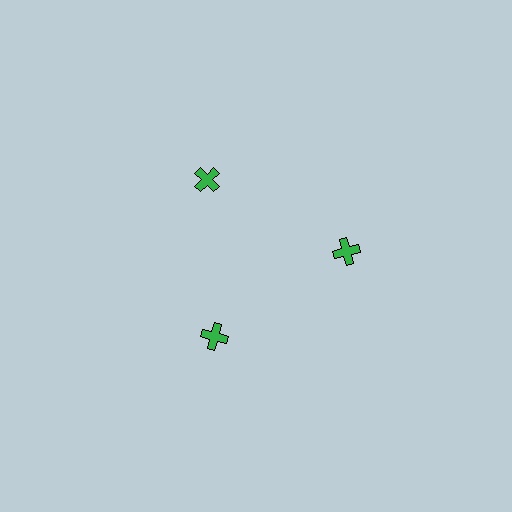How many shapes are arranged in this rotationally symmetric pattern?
There are 3 shapes, arranged in 3 groups of 1.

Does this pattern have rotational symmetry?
Yes, this pattern has 3-fold rotational symmetry. It looks the same after rotating 120 degrees around the center.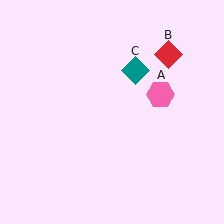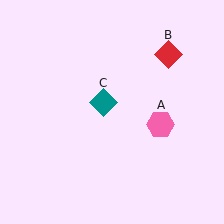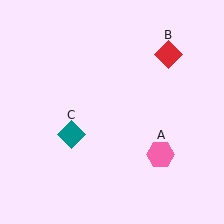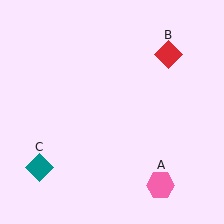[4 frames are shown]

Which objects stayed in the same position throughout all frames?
Red diamond (object B) remained stationary.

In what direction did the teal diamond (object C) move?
The teal diamond (object C) moved down and to the left.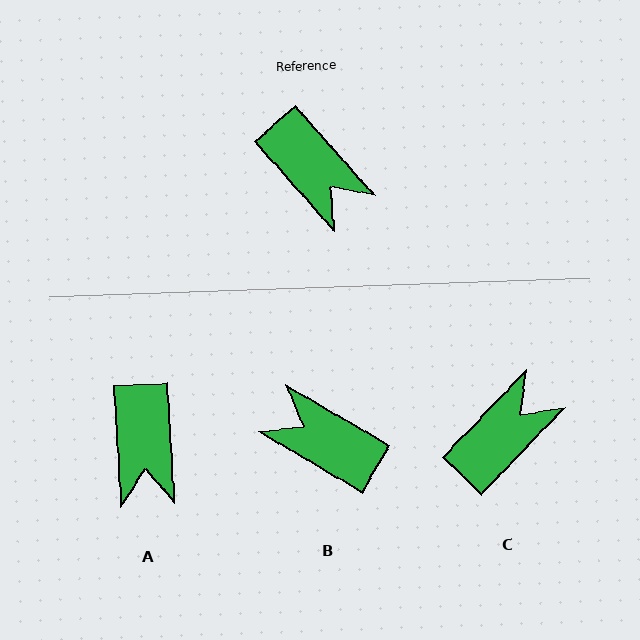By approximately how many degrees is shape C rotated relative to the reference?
Approximately 94 degrees counter-clockwise.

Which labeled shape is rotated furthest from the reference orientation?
B, about 162 degrees away.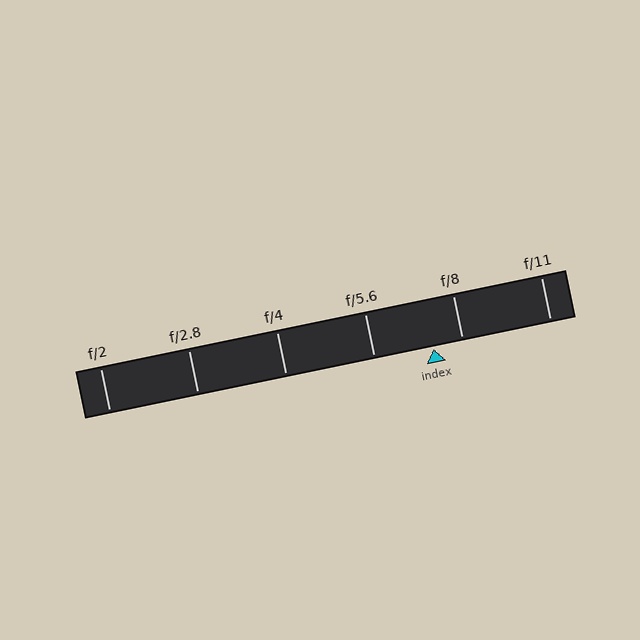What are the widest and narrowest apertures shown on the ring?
The widest aperture shown is f/2 and the narrowest is f/11.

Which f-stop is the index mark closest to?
The index mark is closest to f/8.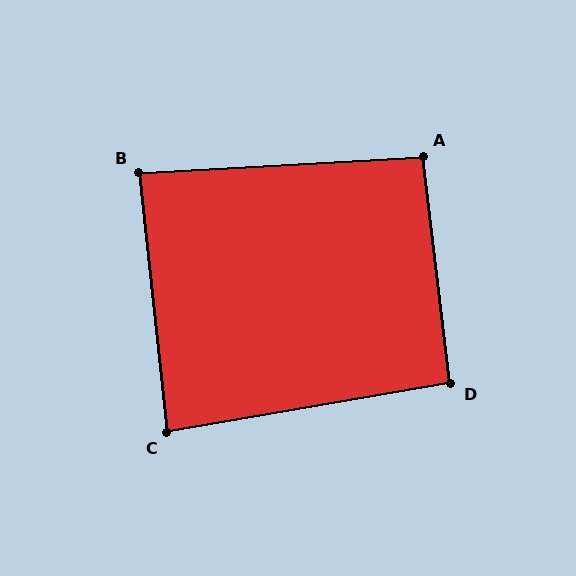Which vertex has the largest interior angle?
A, at approximately 94 degrees.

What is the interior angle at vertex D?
Approximately 93 degrees (approximately right).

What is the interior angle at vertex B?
Approximately 87 degrees (approximately right).